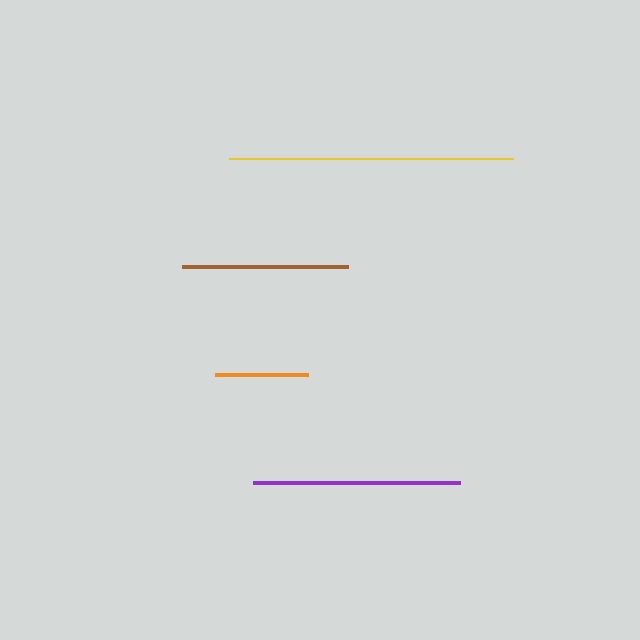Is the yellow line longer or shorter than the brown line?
The yellow line is longer than the brown line.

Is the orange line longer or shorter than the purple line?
The purple line is longer than the orange line.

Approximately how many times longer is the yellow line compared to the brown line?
The yellow line is approximately 1.7 times the length of the brown line.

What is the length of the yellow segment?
The yellow segment is approximately 284 pixels long.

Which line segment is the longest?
The yellow line is the longest at approximately 284 pixels.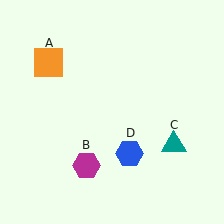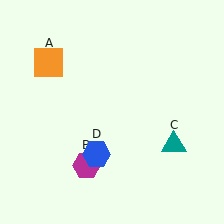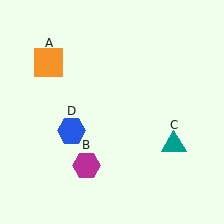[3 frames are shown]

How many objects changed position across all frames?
1 object changed position: blue hexagon (object D).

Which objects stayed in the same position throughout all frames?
Orange square (object A) and magenta hexagon (object B) and teal triangle (object C) remained stationary.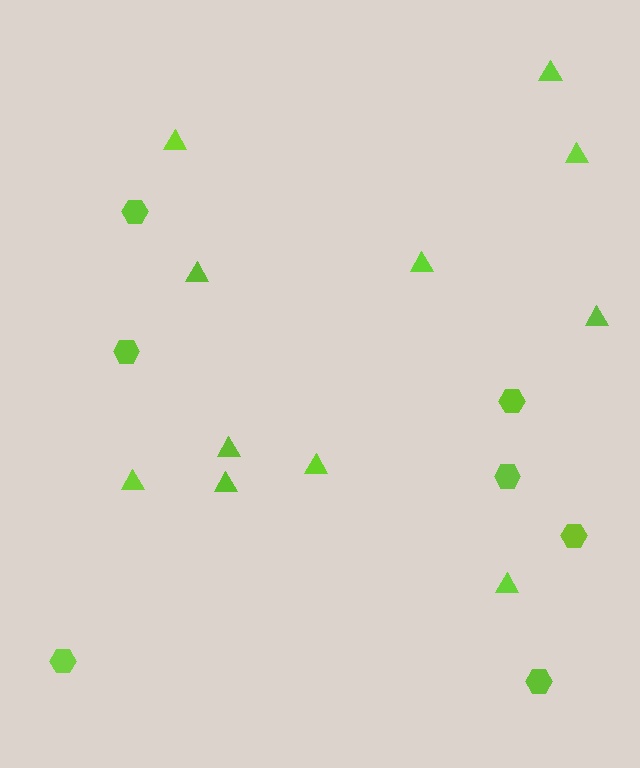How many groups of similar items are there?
There are 2 groups: one group of triangles (11) and one group of hexagons (7).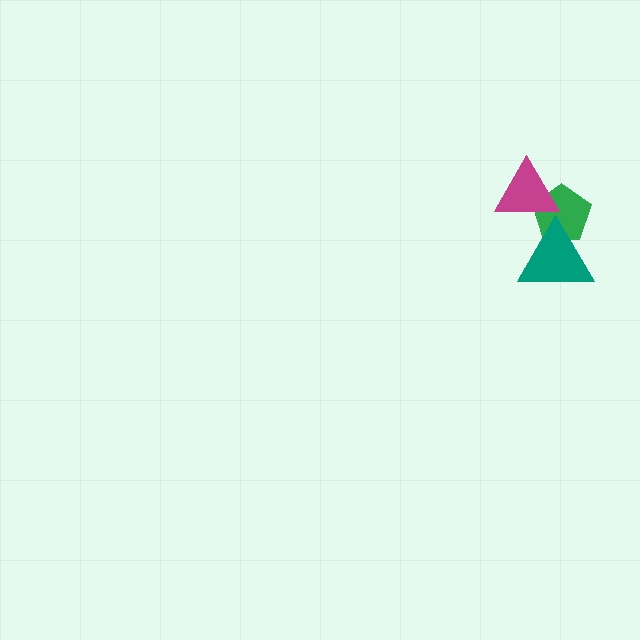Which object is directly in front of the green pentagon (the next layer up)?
The teal triangle is directly in front of the green pentagon.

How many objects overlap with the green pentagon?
2 objects overlap with the green pentagon.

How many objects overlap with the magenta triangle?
1 object overlaps with the magenta triangle.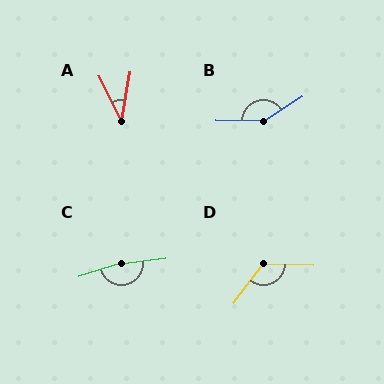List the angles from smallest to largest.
A (36°), D (125°), B (146°), C (169°).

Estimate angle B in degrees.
Approximately 146 degrees.